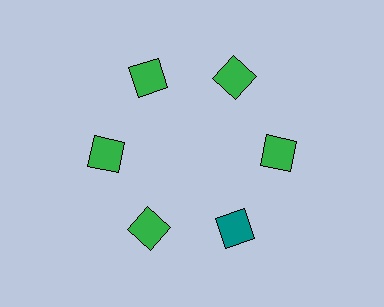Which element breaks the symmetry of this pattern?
The teal square at roughly the 5 o'clock position breaks the symmetry. All other shapes are green squares.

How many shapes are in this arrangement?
There are 6 shapes arranged in a ring pattern.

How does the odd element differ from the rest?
It has a different color: teal instead of green.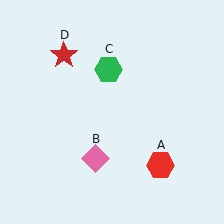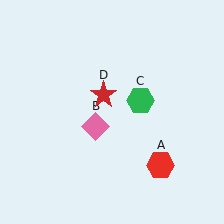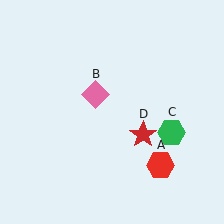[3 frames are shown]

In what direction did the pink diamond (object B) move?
The pink diamond (object B) moved up.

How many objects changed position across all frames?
3 objects changed position: pink diamond (object B), green hexagon (object C), red star (object D).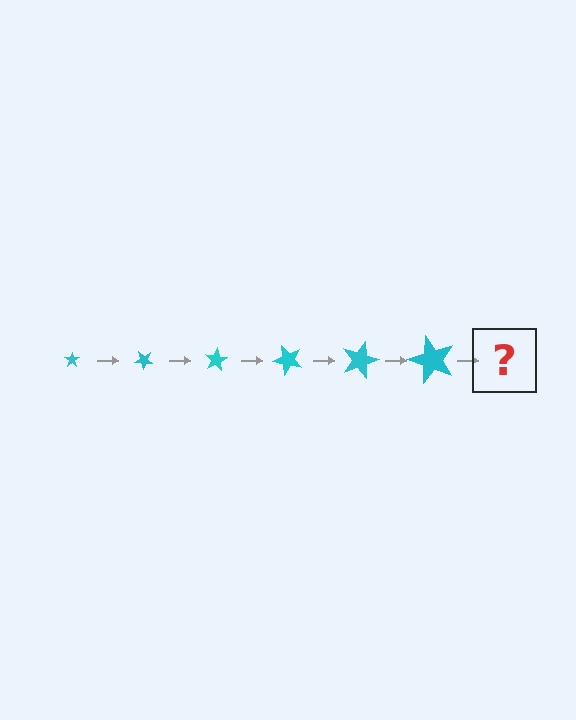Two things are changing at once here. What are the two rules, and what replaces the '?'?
The two rules are that the star grows larger each step and it rotates 40 degrees each step. The '?' should be a star, larger than the previous one and rotated 240 degrees from the start.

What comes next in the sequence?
The next element should be a star, larger than the previous one and rotated 240 degrees from the start.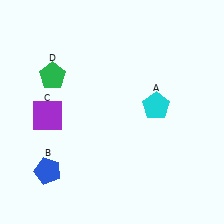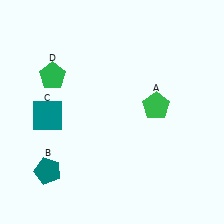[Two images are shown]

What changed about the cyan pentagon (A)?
In Image 1, A is cyan. In Image 2, it changed to green.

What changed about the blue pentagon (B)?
In Image 1, B is blue. In Image 2, it changed to teal.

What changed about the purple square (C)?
In Image 1, C is purple. In Image 2, it changed to teal.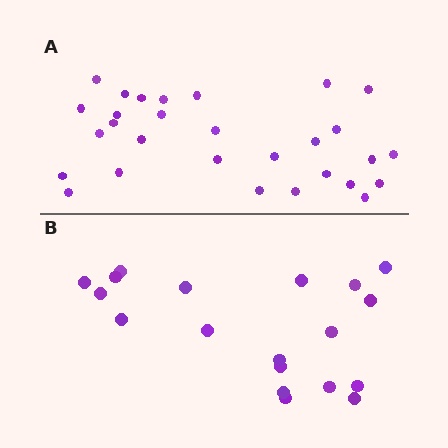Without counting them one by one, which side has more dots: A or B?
Region A (the top region) has more dots.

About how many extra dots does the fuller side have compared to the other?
Region A has roughly 10 or so more dots than region B.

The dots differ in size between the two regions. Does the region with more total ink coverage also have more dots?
No. Region B has more total ink coverage because its dots are larger, but region A actually contains more individual dots. Total area can be misleading — the number of items is what matters here.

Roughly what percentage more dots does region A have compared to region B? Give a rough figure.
About 55% more.